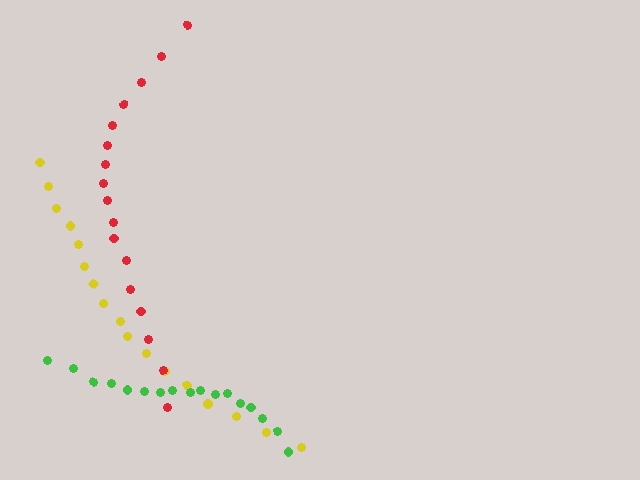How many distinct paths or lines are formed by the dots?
There are 3 distinct paths.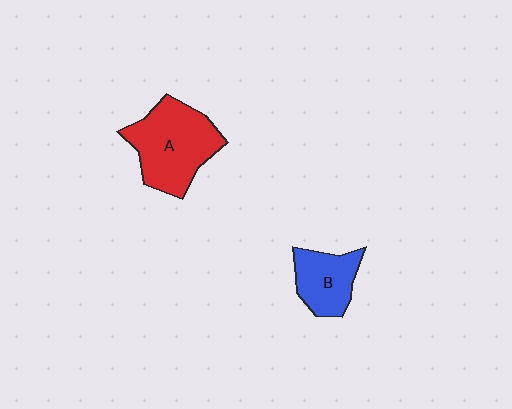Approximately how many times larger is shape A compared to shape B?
Approximately 1.7 times.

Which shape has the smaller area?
Shape B (blue).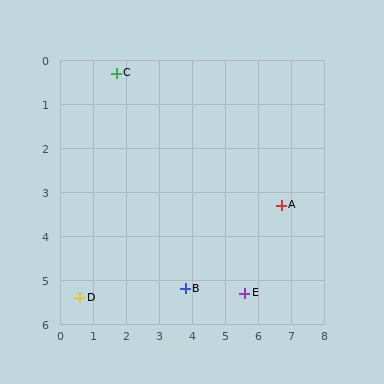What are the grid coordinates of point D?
Point D is at approximately (0.6, 5.4).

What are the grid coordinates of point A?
Point A is at approximately (6.7, 3.3).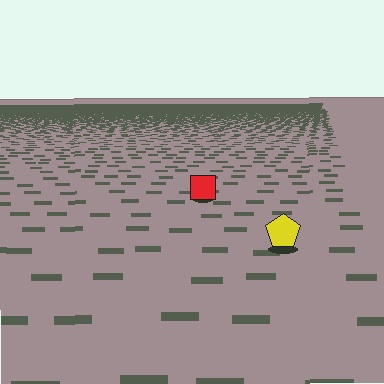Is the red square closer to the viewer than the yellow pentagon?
No. The yellow pentagon is closer — you can tell from the texture gradient: the ground texture is coarser near it.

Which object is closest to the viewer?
The yellow pentagon is closest. The texture marks near it are larger and more spread out.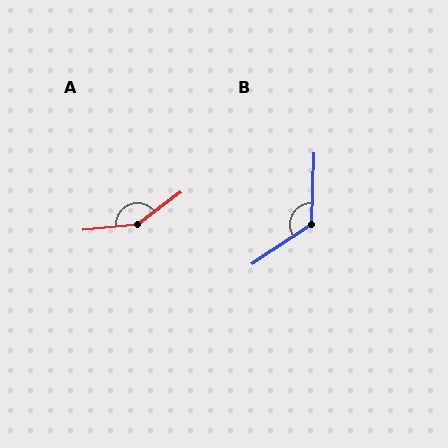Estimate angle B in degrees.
Approximately 125 degrees.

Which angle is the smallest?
B, at approximately 125 degrees.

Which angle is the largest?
A, at approximately 149 degrees.